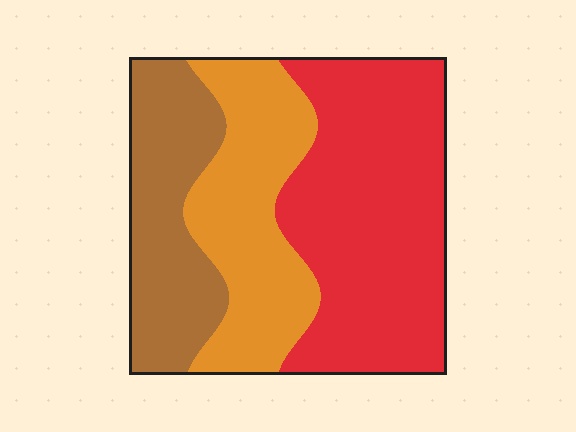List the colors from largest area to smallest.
From largest to smallest: red, orange, brown.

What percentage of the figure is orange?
Orange takes up about one quarter (1/4) of the figure.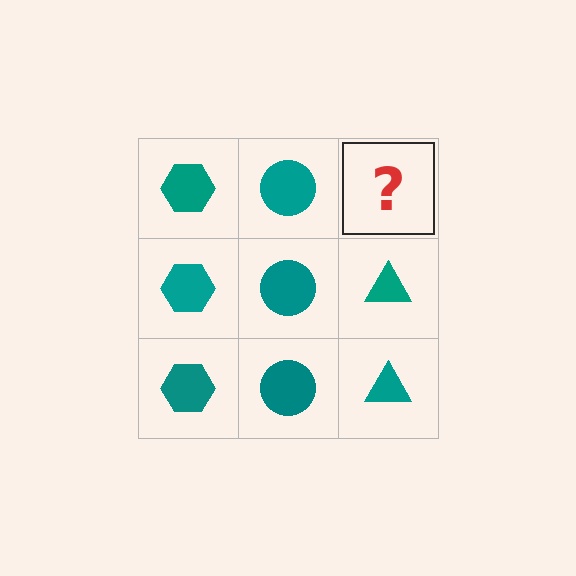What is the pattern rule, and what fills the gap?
The rule is that each column has a consistent shape. The gap should be filled with a teal triangle.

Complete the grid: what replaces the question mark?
The question mark should be replaced with a teal triangle.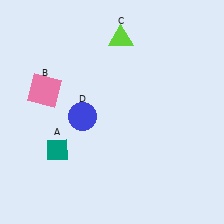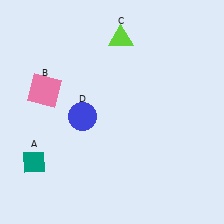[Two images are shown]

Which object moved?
The teal diamond (A) moved left.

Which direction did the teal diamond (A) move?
The teal diamond (A) moved left.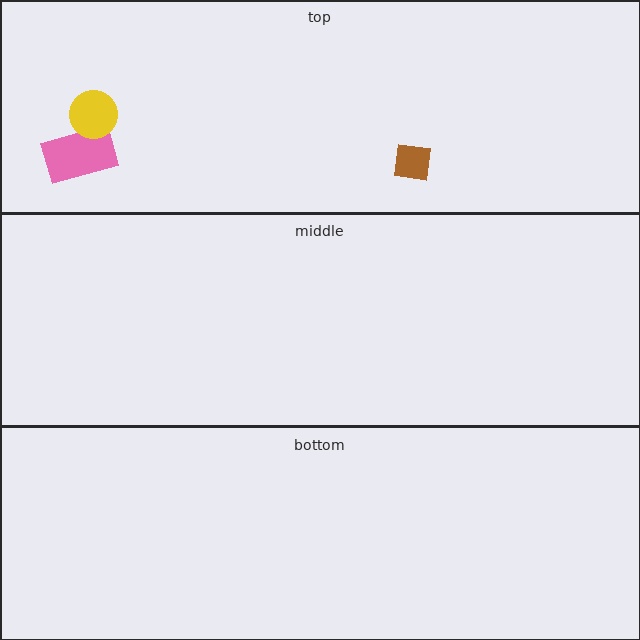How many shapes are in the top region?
3.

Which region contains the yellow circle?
The top region.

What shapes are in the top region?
The brown square, the pink rectangle, the yellow circle.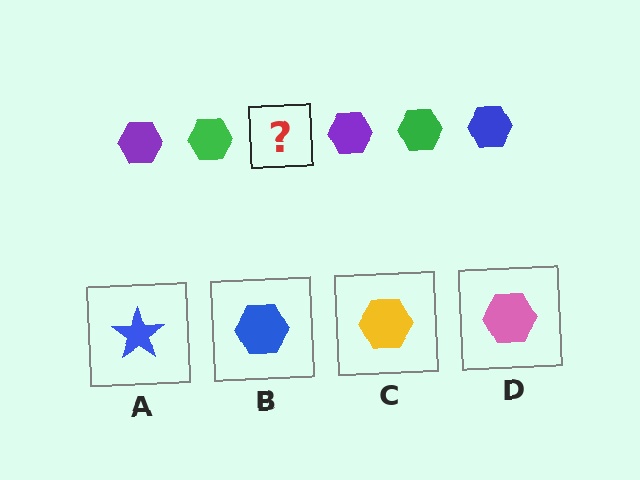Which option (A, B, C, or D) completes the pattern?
B.